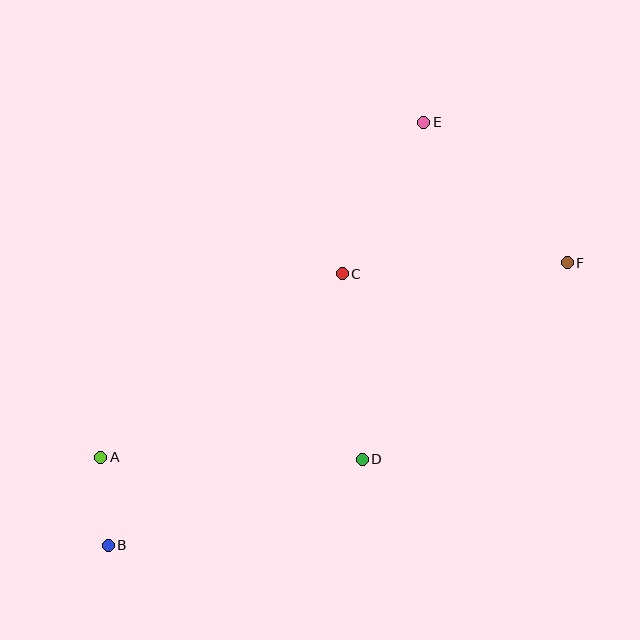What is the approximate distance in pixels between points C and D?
The distance between C and D is approximately 187 pixels.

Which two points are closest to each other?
Points A and B are closest to each other.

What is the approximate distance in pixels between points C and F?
The distance between C and F is approximately 225 pixels.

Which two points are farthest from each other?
Points B and F are farthest from each other.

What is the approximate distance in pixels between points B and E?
The distance between B and E is approximately 527 pixels.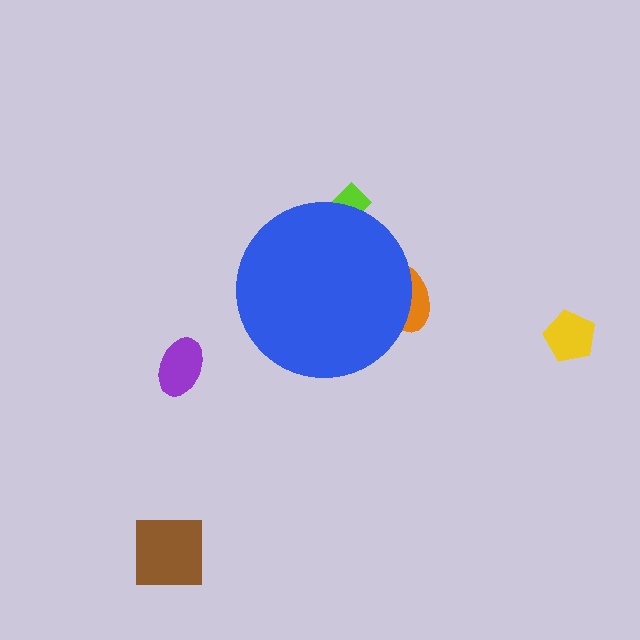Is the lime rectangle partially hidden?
Yes, the lime rectangle is partially hidden behind the blue circle.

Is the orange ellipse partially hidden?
Yes, the orange ellipse is partially hidden behind the blue circle.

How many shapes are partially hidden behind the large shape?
2 shapes are partially hidden.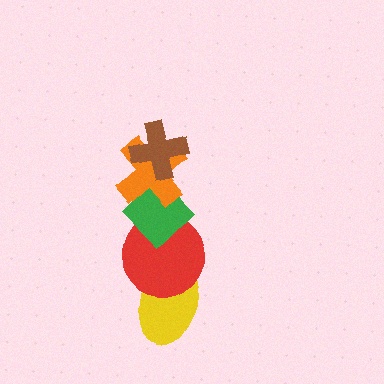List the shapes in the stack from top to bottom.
From top to bottom: the brown cross, the orange cross, the green diamond, the red circle, the yellow ellipse.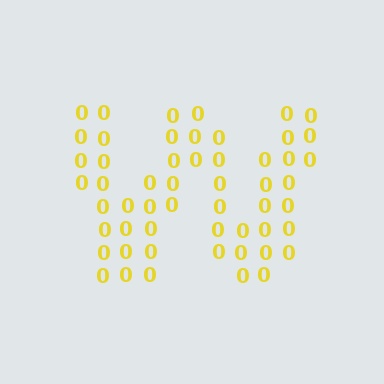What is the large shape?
The large shape is the letter W.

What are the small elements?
The small elements are digit 0's.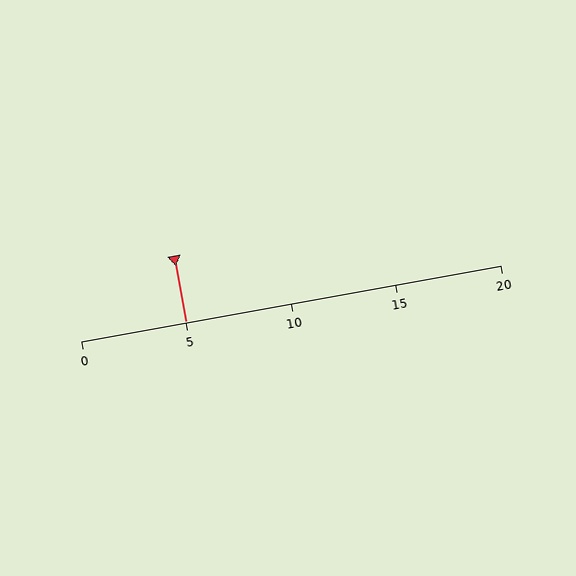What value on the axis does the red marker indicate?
The marker indicates approximately 5.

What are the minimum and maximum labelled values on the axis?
The axis runs from 0 to 20.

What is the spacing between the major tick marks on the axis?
The major ticks are spaced 5 apart.